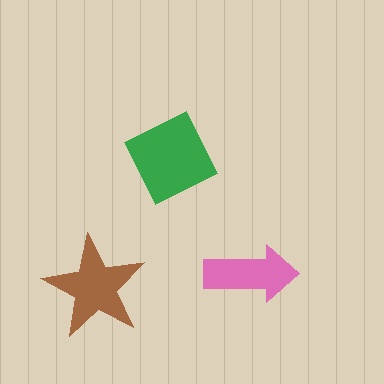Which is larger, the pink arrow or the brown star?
The brown star.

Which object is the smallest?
The pink arrow.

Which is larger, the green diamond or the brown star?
The green diamond.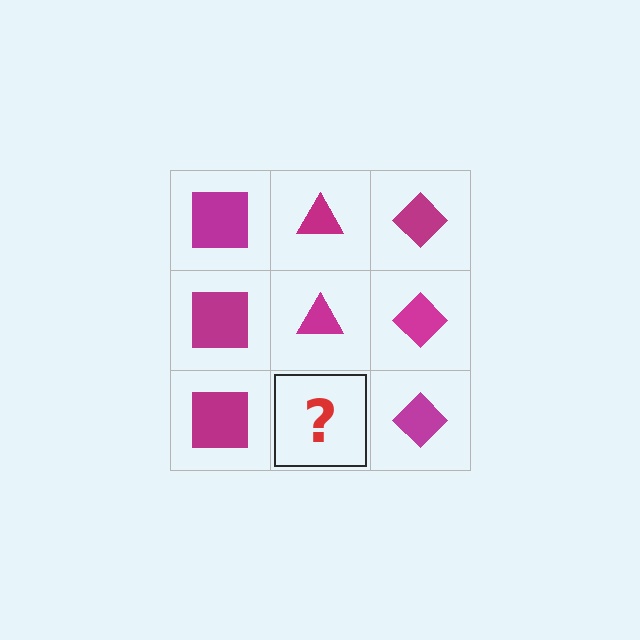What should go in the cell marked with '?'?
The missing cell should contain a magenta triangle.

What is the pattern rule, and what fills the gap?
The rule is that each column has a consistent shape. The gap should be filled with a magenta triangle.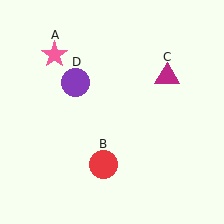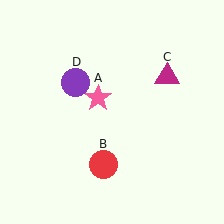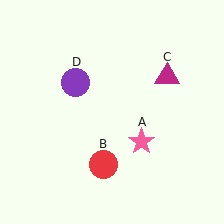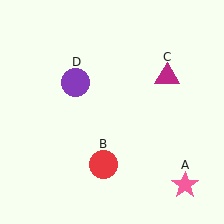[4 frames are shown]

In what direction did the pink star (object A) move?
The pink star (object A) moved down and to the right.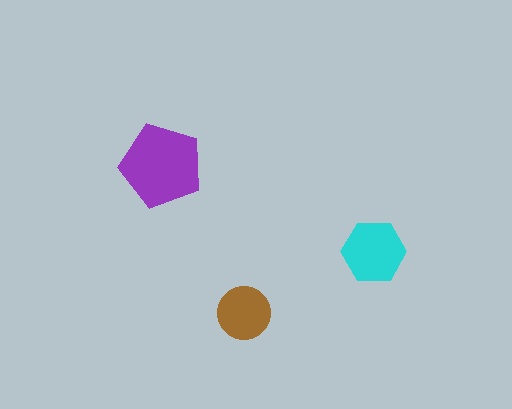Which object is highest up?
The purple pentagon is topmost.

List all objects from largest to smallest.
The purple pentagon, the cyan hexagon, the brown circle.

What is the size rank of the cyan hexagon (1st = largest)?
2nd.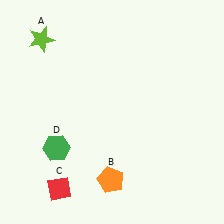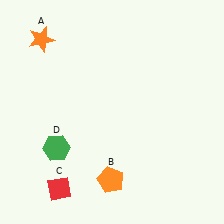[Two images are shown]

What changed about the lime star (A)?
In Image 1, A is lime. In Image 2, it changed to orange.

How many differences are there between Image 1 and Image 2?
There is 1 difference between the two images.